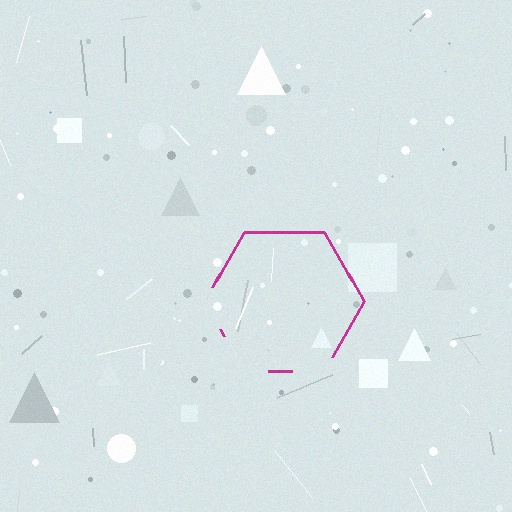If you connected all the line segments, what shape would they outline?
They would outline a hexagon.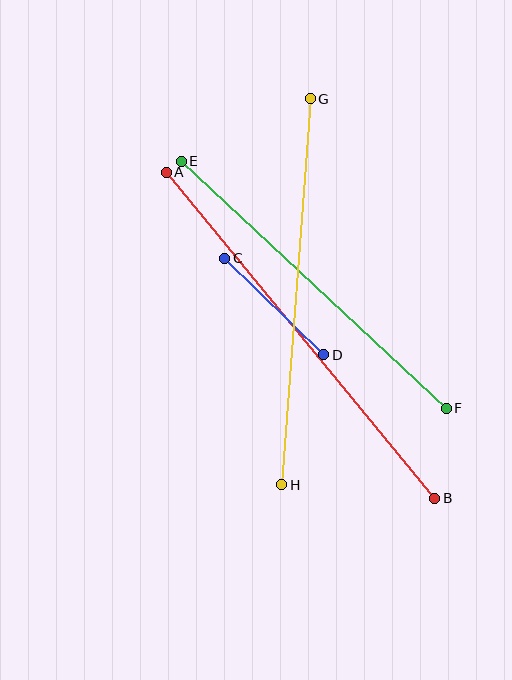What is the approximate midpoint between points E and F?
The midpoint is at approximately (314, 285) pixels.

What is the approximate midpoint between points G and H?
The midpoint is at approximately (296, 292) pixels.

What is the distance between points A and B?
The distance is approximately 422 pixels.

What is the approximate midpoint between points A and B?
The midpoint is at approximately (301, 335) pixels.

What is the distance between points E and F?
The distance is approximately 363 pixels.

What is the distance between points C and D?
The distance is approximately 138 pixels.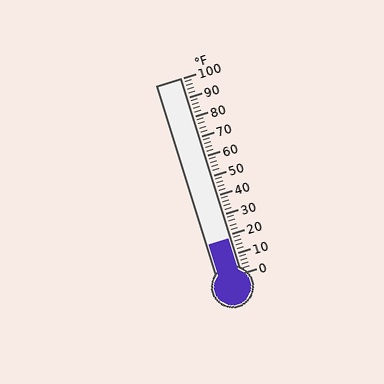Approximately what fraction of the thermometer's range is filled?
The thermometer is filled to approximately 20% of its range.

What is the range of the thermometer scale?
The thermometer scale ranges from 0°F to 100°F.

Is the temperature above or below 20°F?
The temperature is below 20°F.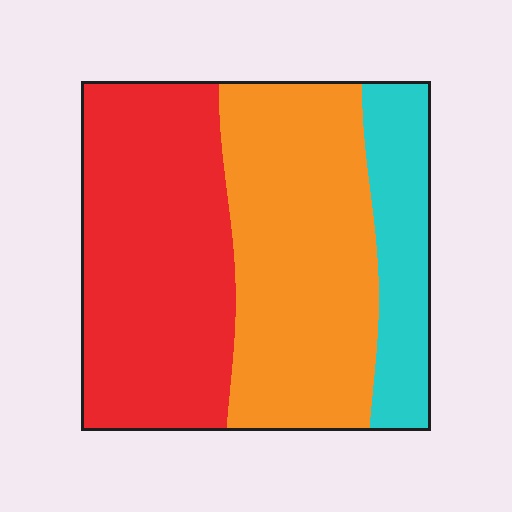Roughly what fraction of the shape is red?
Red covers roughly 40% of the shape.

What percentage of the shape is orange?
Orange takes up about two fifths (2/5) of the shape.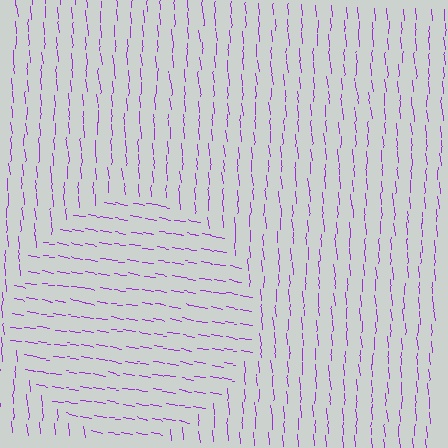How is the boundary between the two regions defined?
The boundary is defined purely by a change in line orientation (approximately 76 degrees difference). All lines are the same color and thickness.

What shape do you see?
I see a circle.